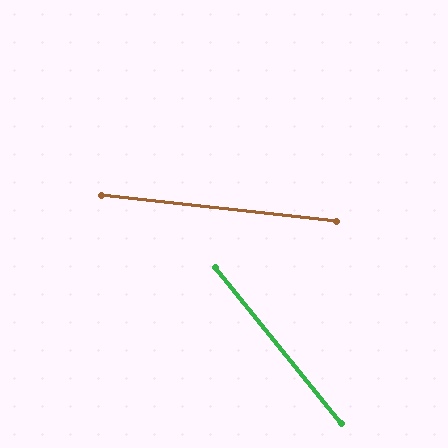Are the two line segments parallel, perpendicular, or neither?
Neither parallel nor perpendicular — they differ by about 45°.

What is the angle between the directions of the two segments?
Approximately 45 degrees.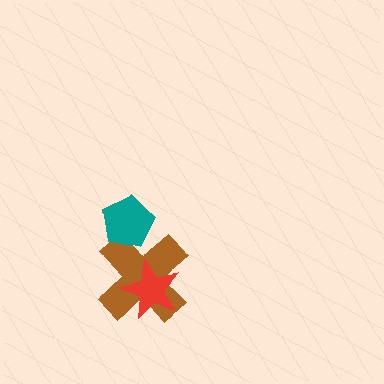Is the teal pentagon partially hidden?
No, no other shape covers it.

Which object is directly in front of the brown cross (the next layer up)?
The teal pentagon is directly in front of the brown cross.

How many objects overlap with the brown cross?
2 objects overlap with the brown cross.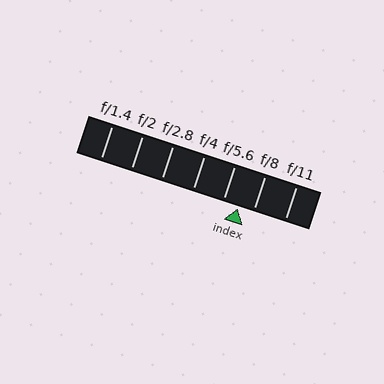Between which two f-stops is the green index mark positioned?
The index mark is between f/5.6 and f/8.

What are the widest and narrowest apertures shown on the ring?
The widest aperture shown is f/1.4 and the narrowest is f/11.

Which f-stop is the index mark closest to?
The index mark is closest to f/8.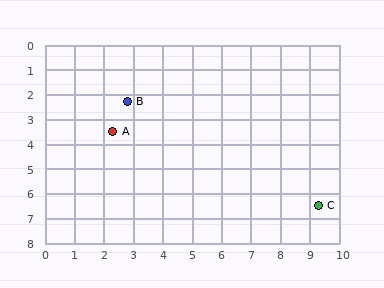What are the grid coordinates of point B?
Point B is at approximately (2.8, 2.3).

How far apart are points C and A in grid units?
Points C and A are about 7.6 grid units apart.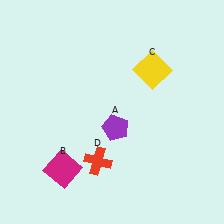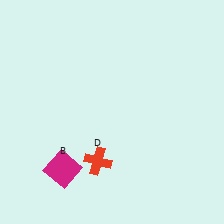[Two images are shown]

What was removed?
The yellow square (C), the purple pentagon (A) were removed in Image 2.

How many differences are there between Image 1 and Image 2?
There are 2 differences between the two images.